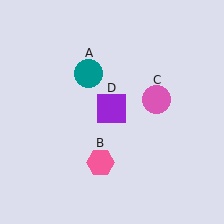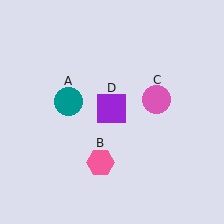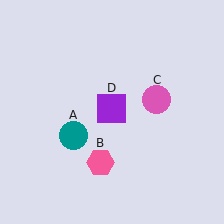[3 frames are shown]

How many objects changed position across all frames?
1 object changed position: teal circle (object A).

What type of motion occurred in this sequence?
The teal circle (object A) rotated counterclockwise around the center of the scene.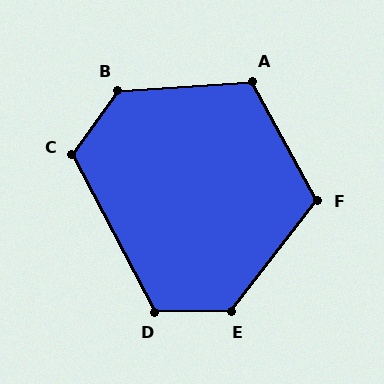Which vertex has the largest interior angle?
B, at approximately 129 degrees.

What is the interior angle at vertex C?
Approximately 117 degrees (obtuse).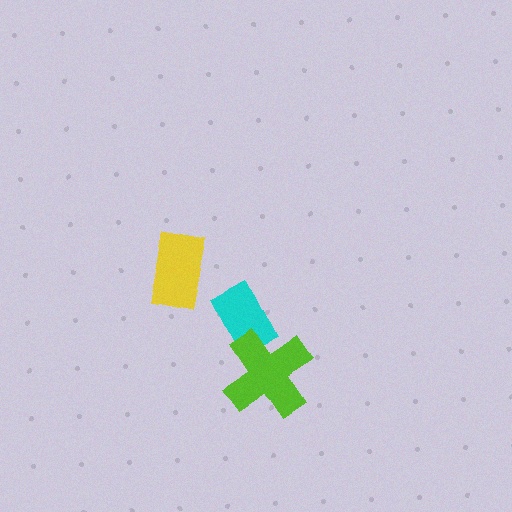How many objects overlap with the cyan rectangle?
1 object overlaps with the cyan rectangle.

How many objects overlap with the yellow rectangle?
0 objects overlap with the yellow rectangle.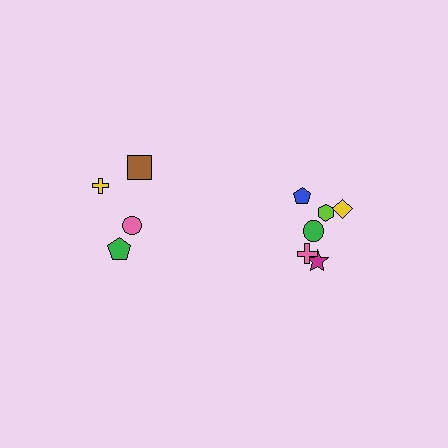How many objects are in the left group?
There are 4 objects.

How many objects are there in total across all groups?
There are 10 objects.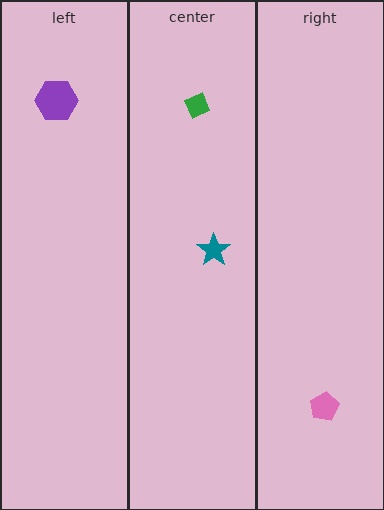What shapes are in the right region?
The pink pentagon.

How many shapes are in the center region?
2.